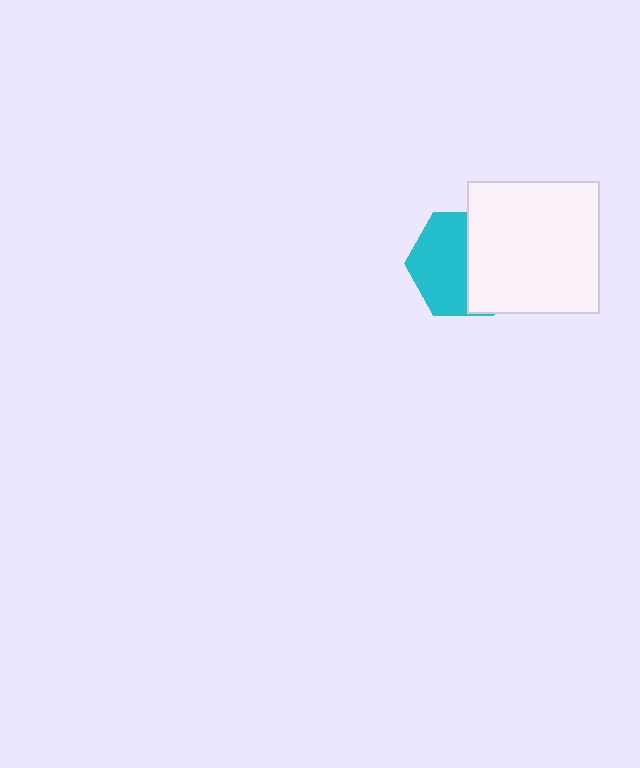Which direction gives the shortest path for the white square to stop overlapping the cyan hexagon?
Moving right gives the shortest separation.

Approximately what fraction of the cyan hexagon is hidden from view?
Roughly 45% of the cyan hexagon is hidden behind the white square.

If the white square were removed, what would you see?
You would see the complete cyan hexagon.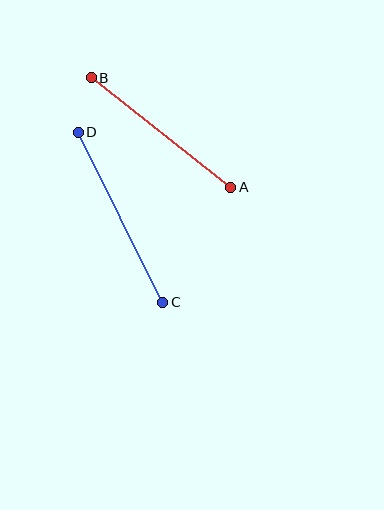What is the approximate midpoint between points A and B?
The midpoint is at approximately (161, 132) pixels.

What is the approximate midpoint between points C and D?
The midpoint is at approximately (120, 217) pixels.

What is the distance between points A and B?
The distance is approximately 178 pixels.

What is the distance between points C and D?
The distance is approximately 190 pixels.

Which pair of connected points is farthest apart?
Points C and D are farthest apart.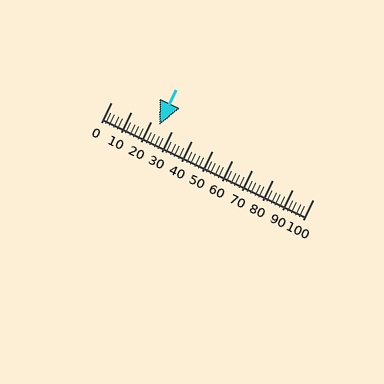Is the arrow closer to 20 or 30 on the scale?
The arrow is closer to 20.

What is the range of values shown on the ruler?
The ruler shows values from 0 to 100.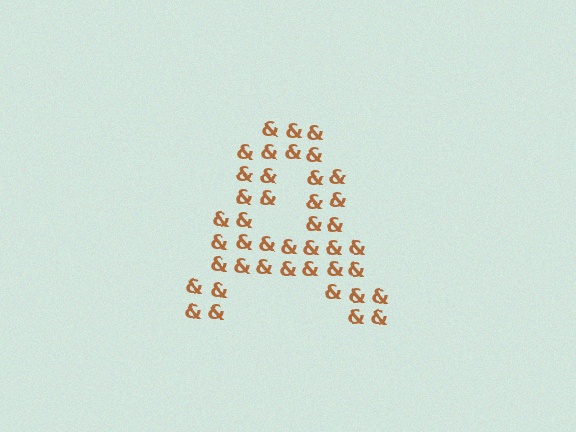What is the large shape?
The large shape is the letter A.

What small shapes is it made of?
It is made of small ampersands.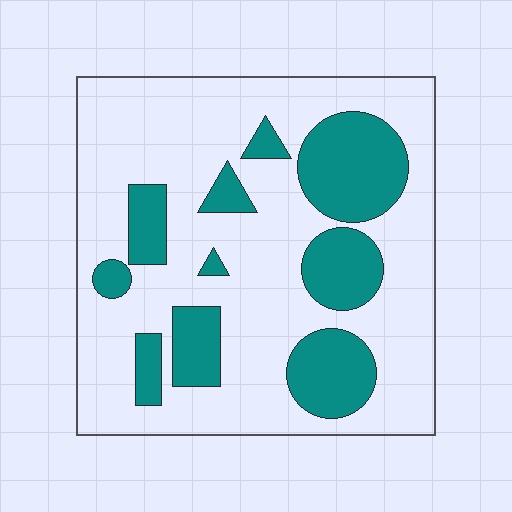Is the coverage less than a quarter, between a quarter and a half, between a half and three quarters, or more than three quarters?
Between a quarter and a half.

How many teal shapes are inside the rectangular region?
10.